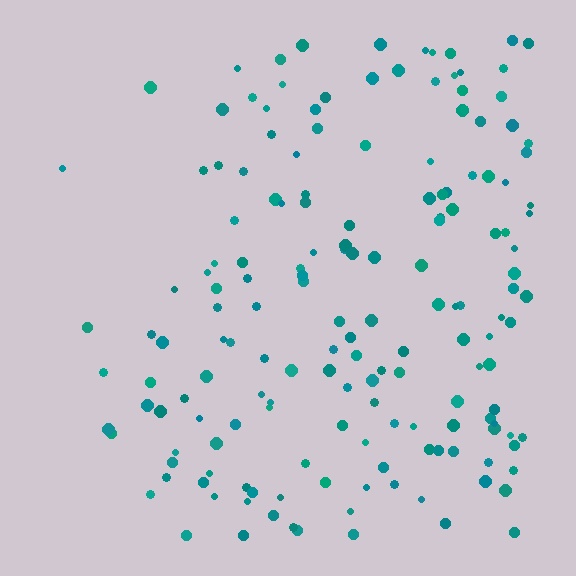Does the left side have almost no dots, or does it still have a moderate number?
Still a moderate number, just noticeably fewer than the right.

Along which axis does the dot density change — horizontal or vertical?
Horizontal.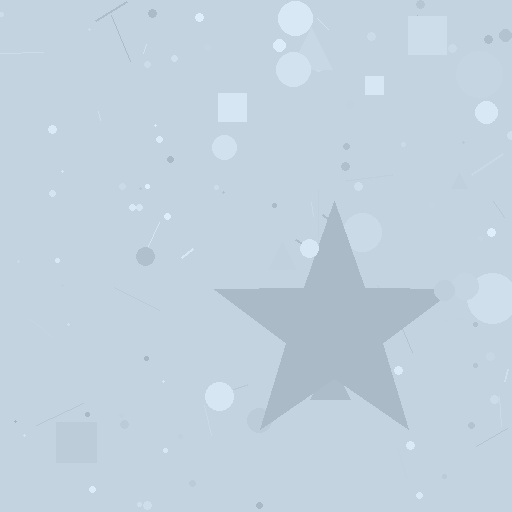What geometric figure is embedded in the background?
A star is embedded in the background.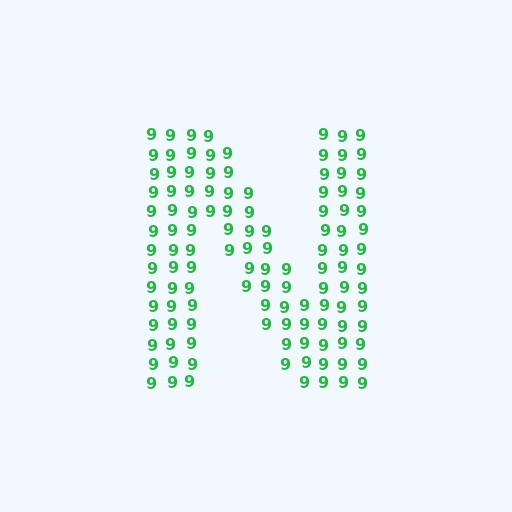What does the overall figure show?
The overall figure shows the letter N.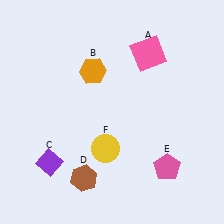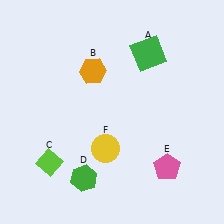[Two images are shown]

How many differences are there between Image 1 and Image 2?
There are 3 differences between the two images.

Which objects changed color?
A changed from pink to green. C changed from purple to lime. D changed from brown to green.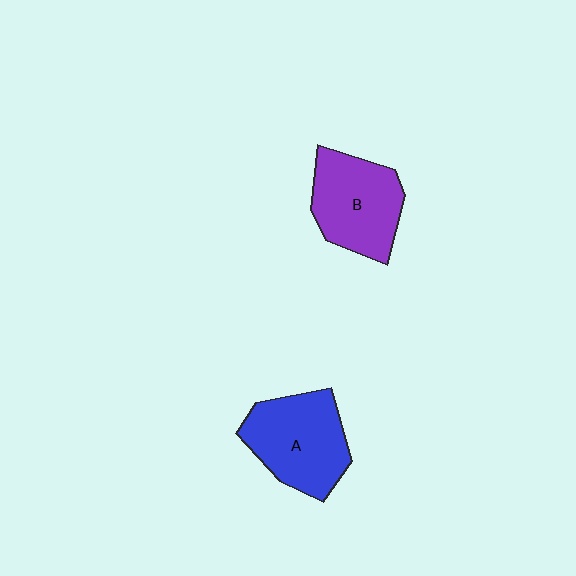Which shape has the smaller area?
Shape B (purple).